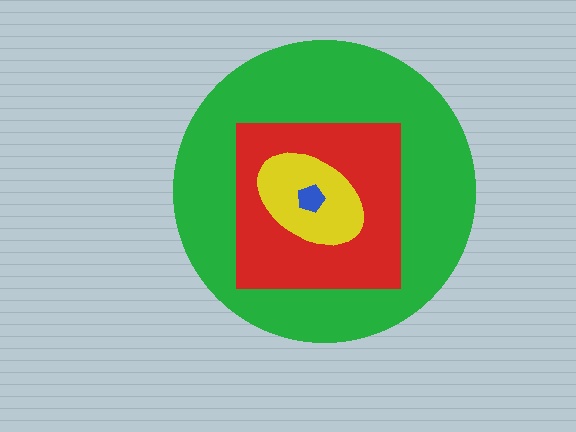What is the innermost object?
The blue pentagon.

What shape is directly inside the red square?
The yellow ellipse.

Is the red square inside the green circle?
Yes.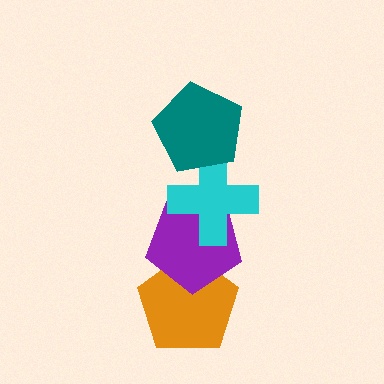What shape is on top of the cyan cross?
The teal pentagon is on top of the cyan cross.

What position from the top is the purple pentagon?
The purple pentagon is 3rd from the top.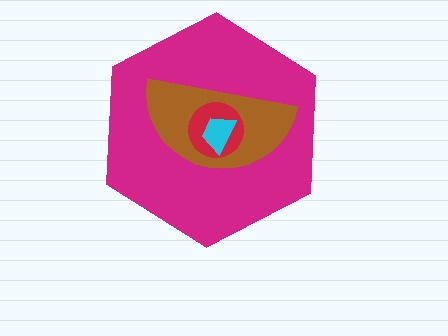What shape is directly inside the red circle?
The cyan trapezoid.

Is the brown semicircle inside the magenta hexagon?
Yes.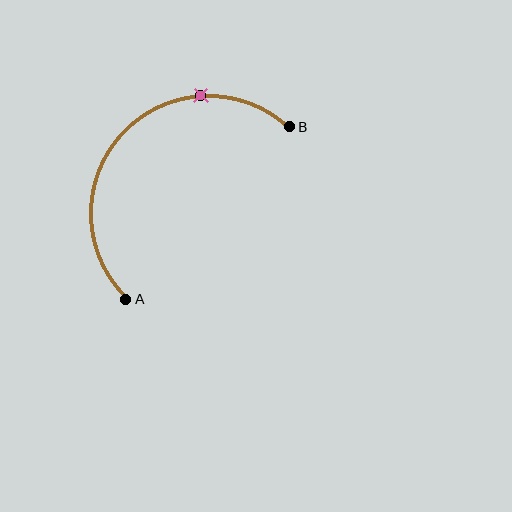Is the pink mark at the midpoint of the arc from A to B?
No. The pink mark lies on the arc but is closer to endpoint B. The arc midpoint would be at the point on the curve equidistant along the arc from both A and B.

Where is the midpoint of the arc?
The arc midpoint is the point on the curve farthest from the straight line joining A and B. It sits above and to the left of that line.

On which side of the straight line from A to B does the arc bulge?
The arc bulges above and to the left of the straight line connecting A and B.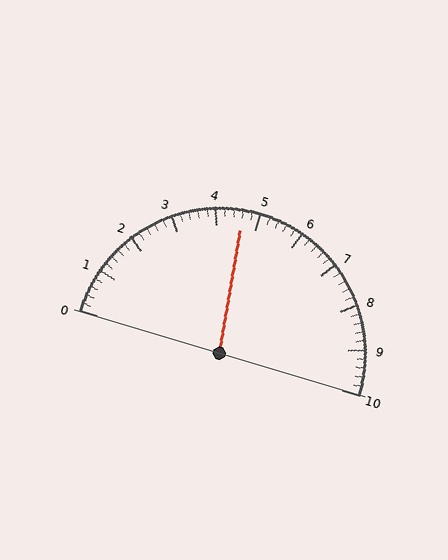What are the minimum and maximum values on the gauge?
The gauge ranges from 0 to 10.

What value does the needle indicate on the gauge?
The needle indicates approximately 4.6.